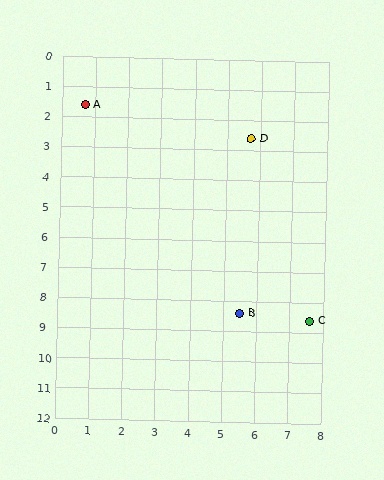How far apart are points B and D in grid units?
Points B and D are about 5.8 grid units apart.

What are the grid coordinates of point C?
Point C is at approximately (7.6, 8.6).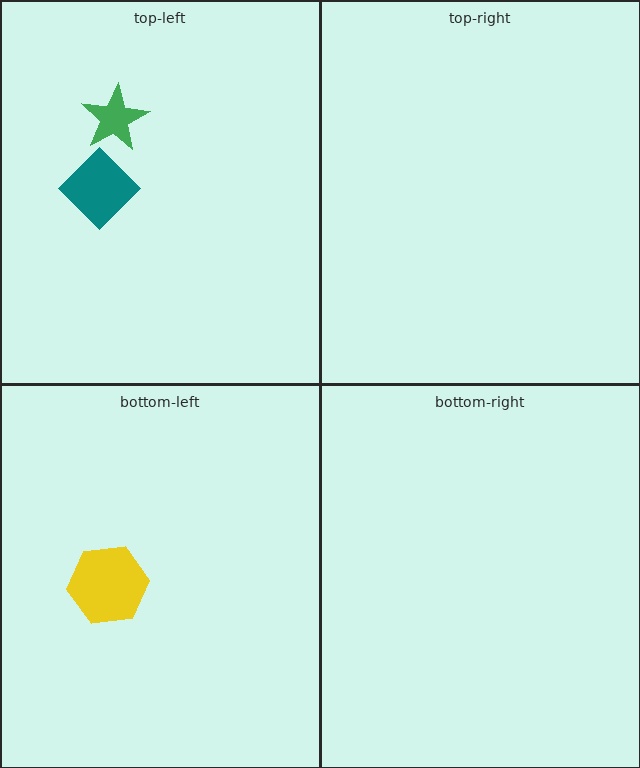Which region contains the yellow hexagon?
The bottom-left region.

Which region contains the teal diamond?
The top-left region.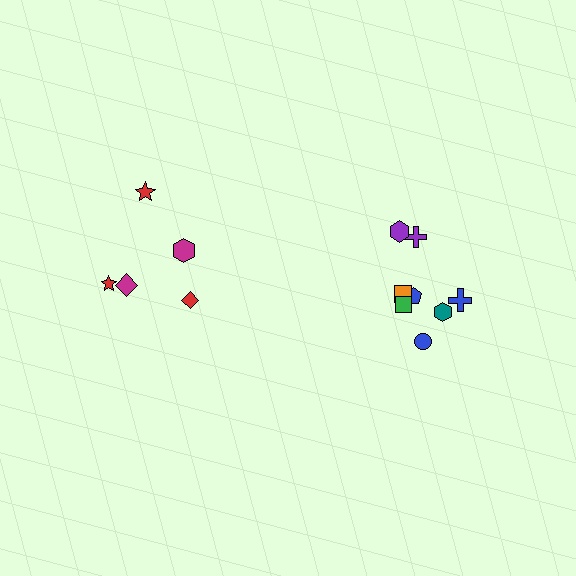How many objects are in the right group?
There are 8 objects.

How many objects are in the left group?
There are 5 objects.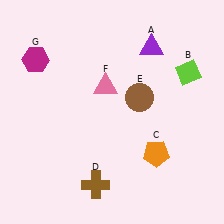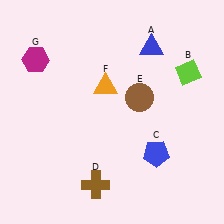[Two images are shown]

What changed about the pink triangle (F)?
In Image 1, F is pink. In Image 2, it changed to orange.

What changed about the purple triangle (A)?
In Image 1, A is purple. In Image 2, it changed to blue.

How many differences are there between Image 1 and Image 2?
There are 3 differences between the two images.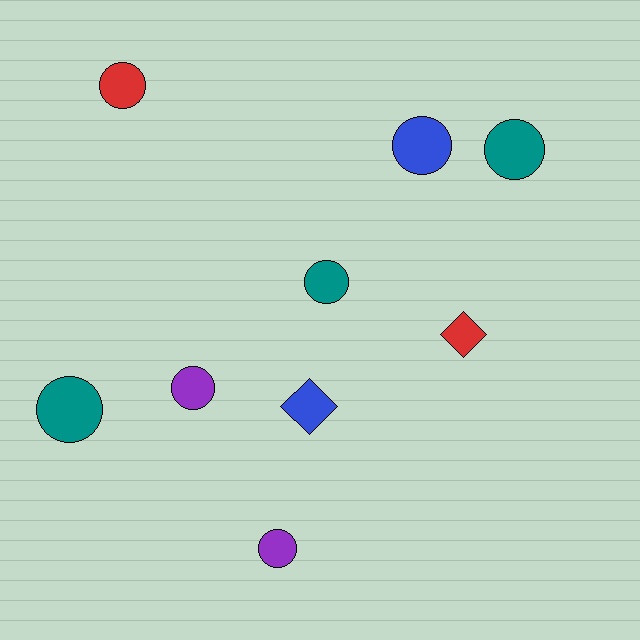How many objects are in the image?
There are 9 objects.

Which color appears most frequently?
Teal, with 3 objects.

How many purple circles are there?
There are 2 purple circles.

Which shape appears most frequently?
Circle, with 7 objects.